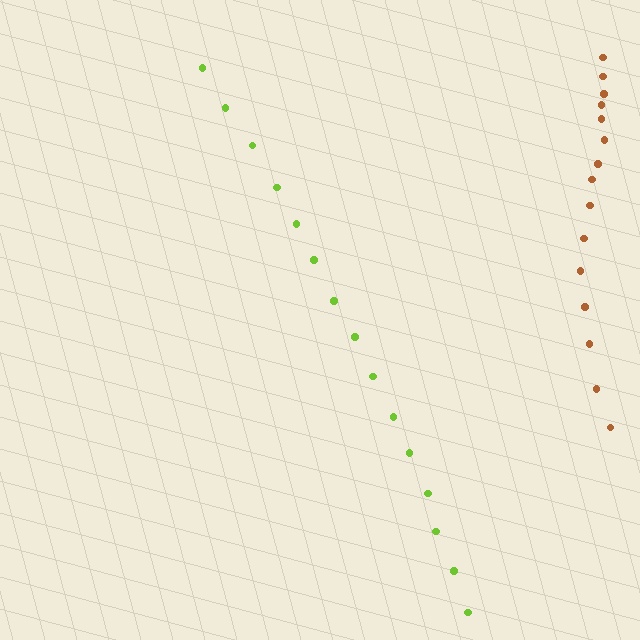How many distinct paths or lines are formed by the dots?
There are 2 distinct paths.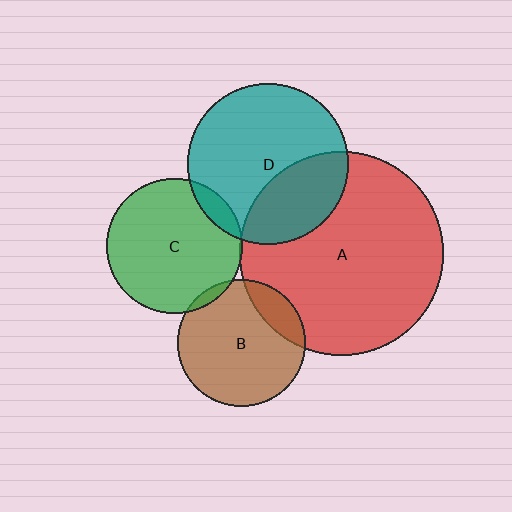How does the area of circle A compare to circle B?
Approximately 2.5 times.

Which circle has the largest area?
Circle A (red).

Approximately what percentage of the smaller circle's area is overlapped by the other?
Approximately 15%.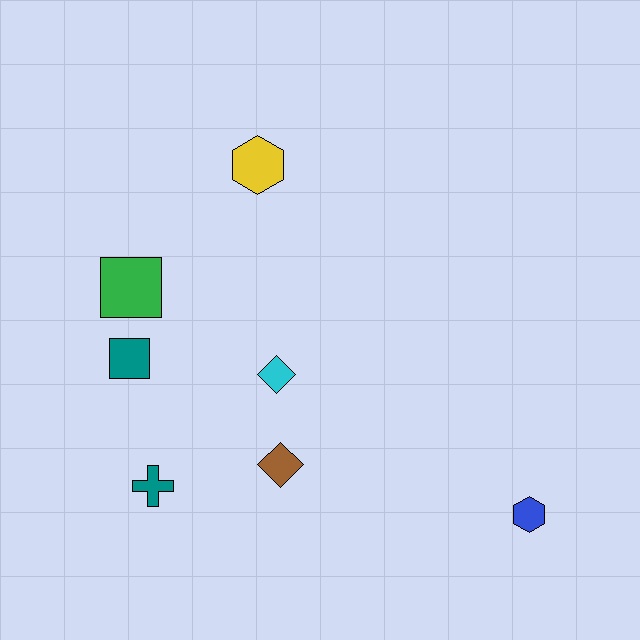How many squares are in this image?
There are 2 squares.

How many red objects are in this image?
There are no red objects.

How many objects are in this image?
There are 7 objects.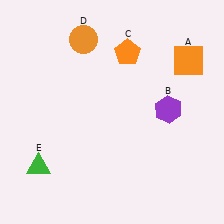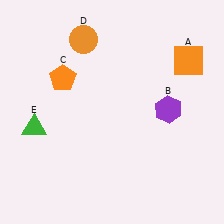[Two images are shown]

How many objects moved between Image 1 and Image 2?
2 objects moved between the two images.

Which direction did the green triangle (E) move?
The green triangle (E) moved up.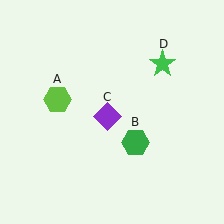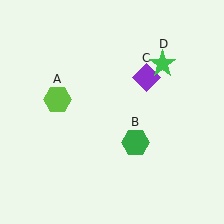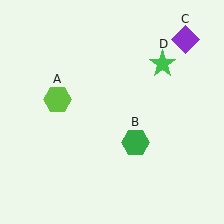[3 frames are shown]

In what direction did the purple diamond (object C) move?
The purple diamond (object C) moved up and to the right.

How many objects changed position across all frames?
1 object changed position: purple diamond (object C).